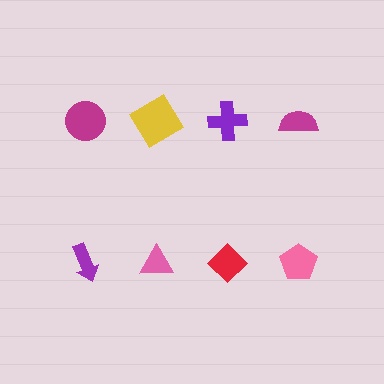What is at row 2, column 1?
A purple arrow.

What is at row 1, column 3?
A purple cross.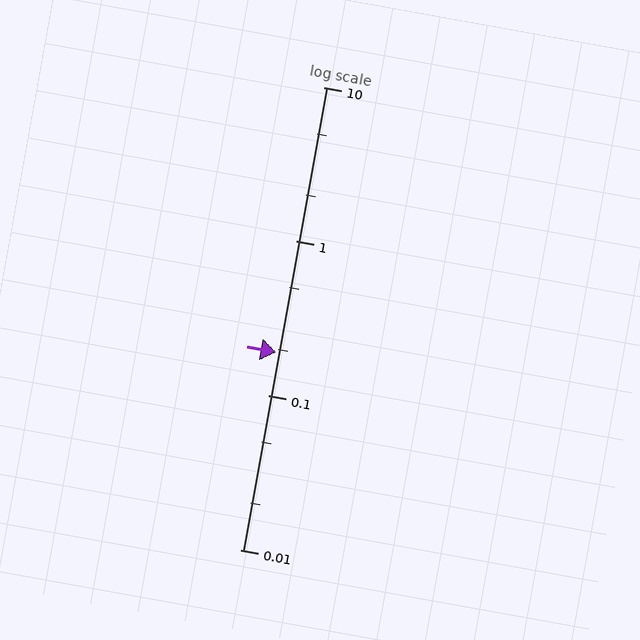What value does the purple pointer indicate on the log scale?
The pointer indicates approximately 0.19.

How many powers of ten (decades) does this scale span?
The scale spans 3 decades, from 0.01 to 10.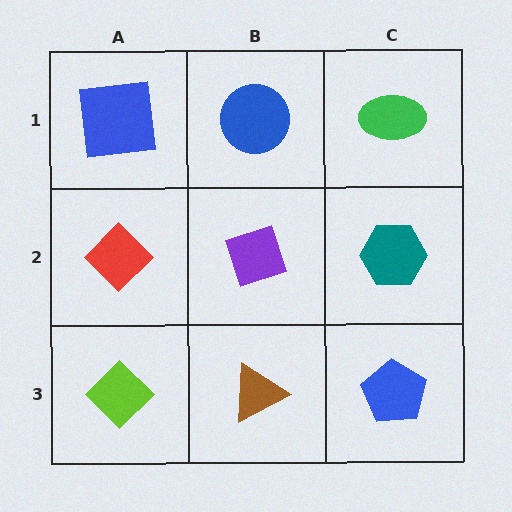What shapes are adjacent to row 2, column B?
A blue circle (row 1, column B), a brown triangle (row 3, column B), a red diamond (row 2, column A), a teal hexagon (row 2, column C).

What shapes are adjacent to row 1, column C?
A teal hexagon (row 2, column C), a blue circle (row 1, column B).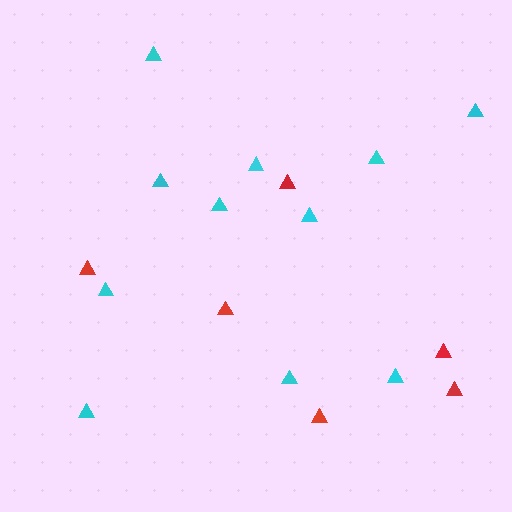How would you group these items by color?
There are 2 groups: one group of red triangles (6) and one group of cyan triangles (11).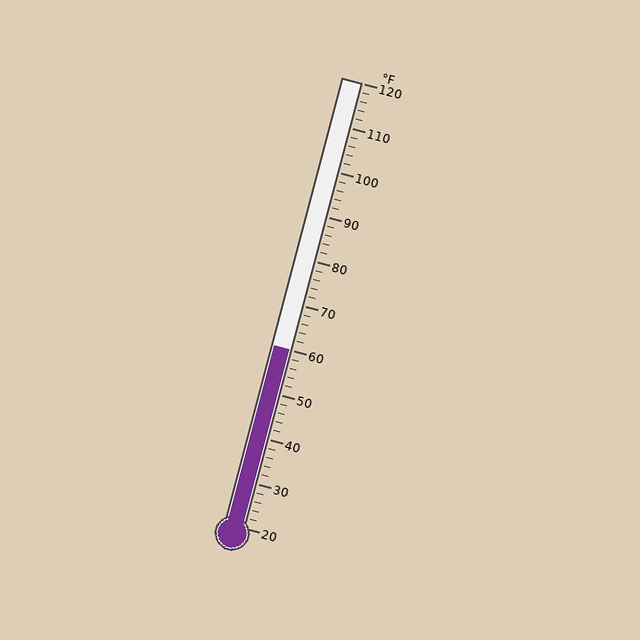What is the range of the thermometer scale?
The thermometer scale ranges from 20°F to 120°F.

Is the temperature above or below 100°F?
The temperature is below 100°F.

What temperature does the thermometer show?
The thermometer shows approximately 60°F.